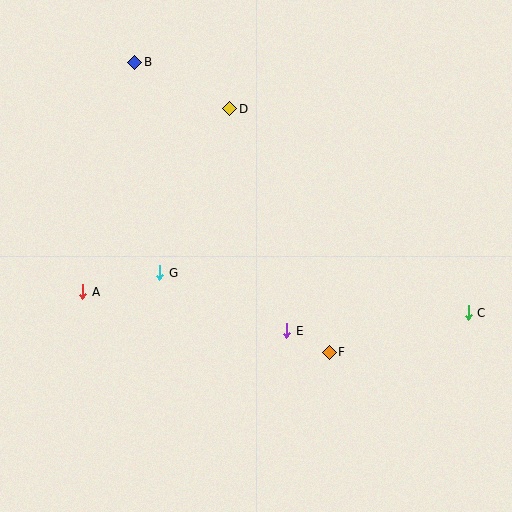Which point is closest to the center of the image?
Point E at (287, 331) is closest to the center.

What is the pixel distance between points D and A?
The distance between D and A is 235 pixels.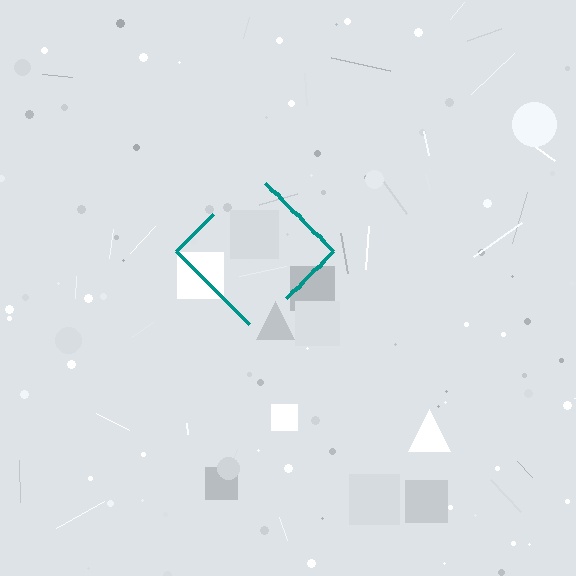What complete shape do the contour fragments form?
The contour fragments form a diamond.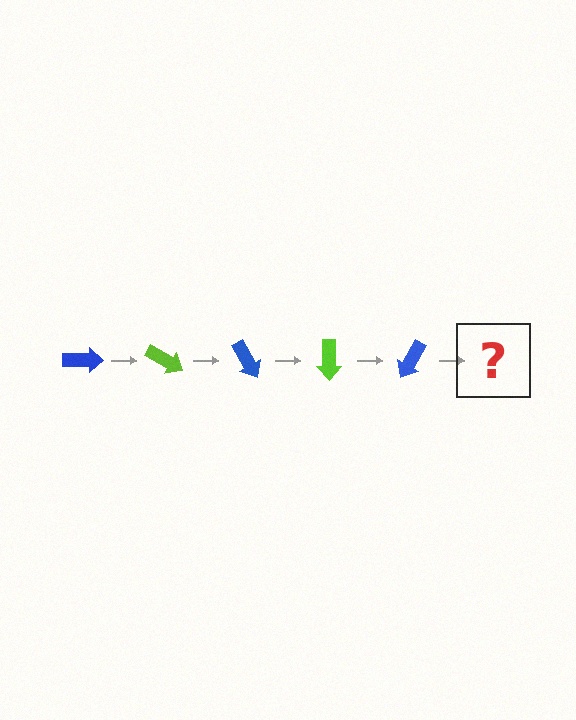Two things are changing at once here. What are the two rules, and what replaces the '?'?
The two rules are that it rotates 30 degrees each step and the color cycles through blue and lime. The '?' should be a lime arrow, rotated 150 degrees from the start.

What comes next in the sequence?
The next element should be a lime arrow, rotated 150 degrees from the start.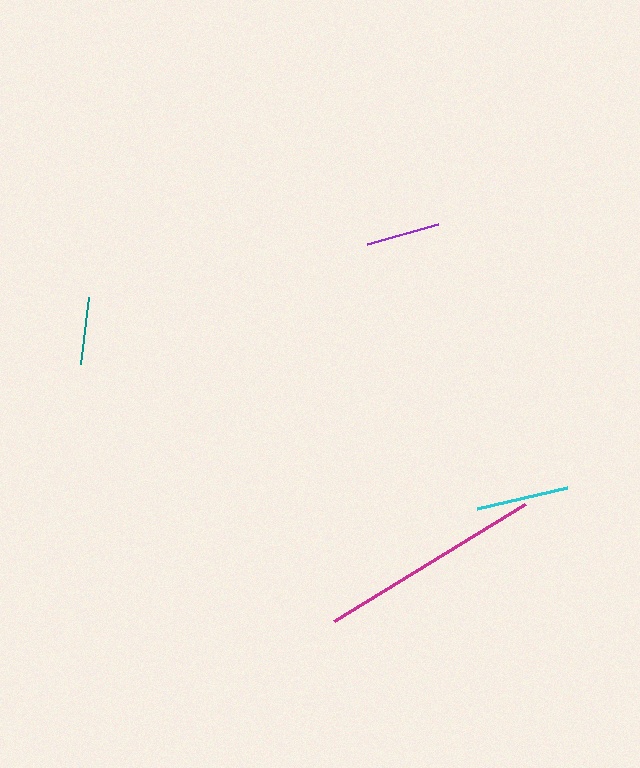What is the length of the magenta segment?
The magenta segment is approximately 224 pixels long.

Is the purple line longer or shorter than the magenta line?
The magenta line is longer than the purple line.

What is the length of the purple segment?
The purple segment is approximately 74 pixels long.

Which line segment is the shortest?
The teal line is the shortest at approximately 68 pixels.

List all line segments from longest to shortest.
From longest to shortest: magenta, cyan, purple, teal.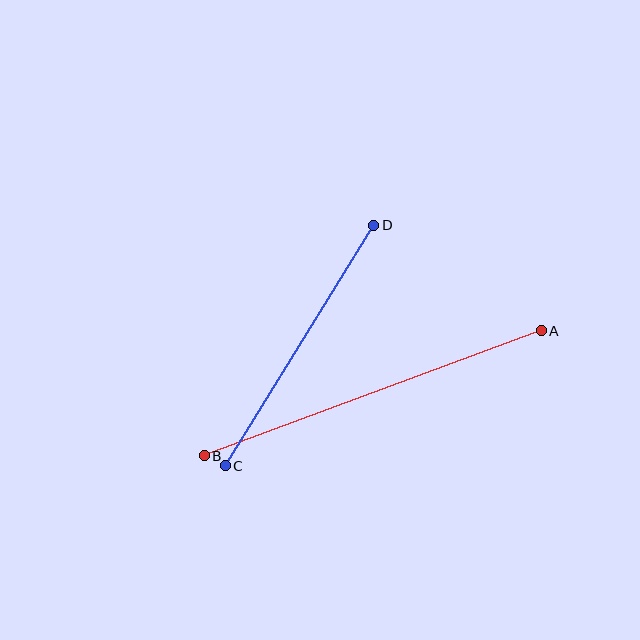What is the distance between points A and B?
The distance is approximately 359 pixels.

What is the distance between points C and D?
The distance is approximately 282 pixels.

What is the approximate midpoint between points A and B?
The midpoint is at approximately (373, 393) pixels.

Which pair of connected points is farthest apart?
Points A and B are farthest apart.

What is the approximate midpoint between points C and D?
The midpoint is at approximately (300, 346) pixels.